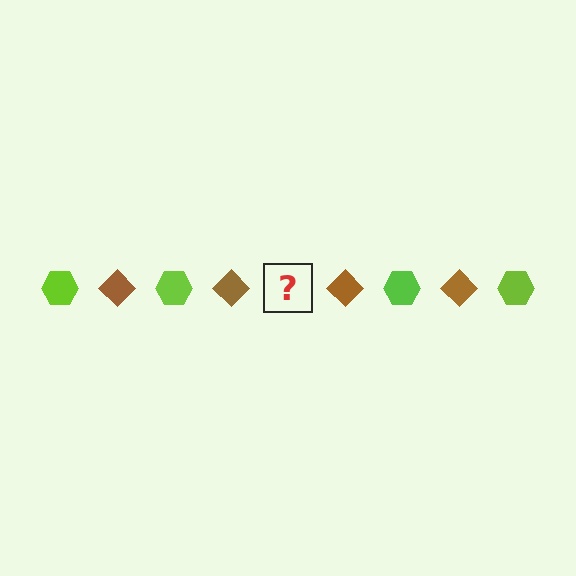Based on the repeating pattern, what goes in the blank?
The blank should be a lime hexagon.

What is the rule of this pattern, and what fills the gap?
The rule is that the pattern alternates between lime hexagon and brown diamond. The gap should be filled with a lime hexagon.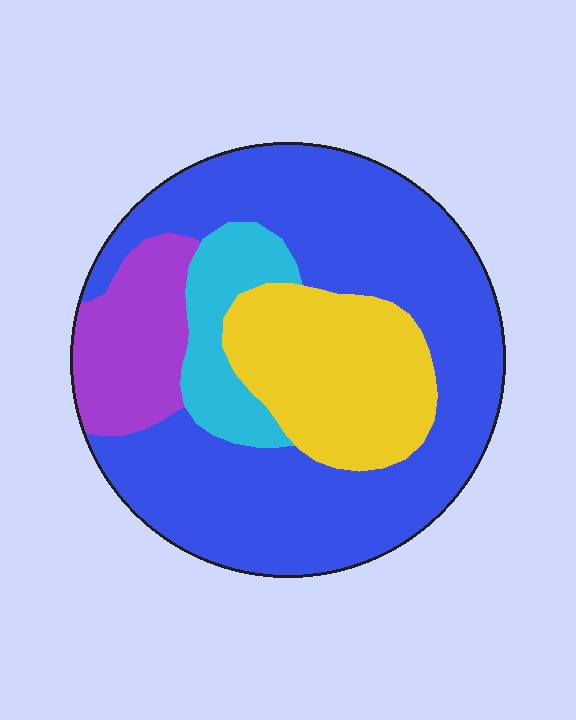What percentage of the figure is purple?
Purple takes up less than a quarter of the figure.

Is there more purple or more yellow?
Yellow.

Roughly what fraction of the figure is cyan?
Cyan covers roughly 10% of the figure.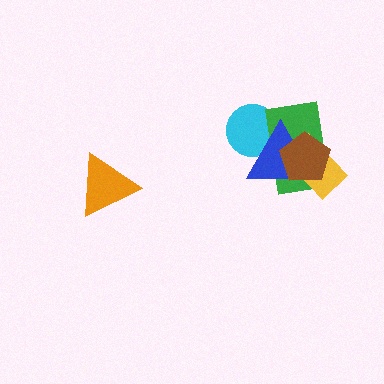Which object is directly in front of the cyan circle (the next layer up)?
The green rectangle is directly in front of the cyan circle.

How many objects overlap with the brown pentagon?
3 objects overlap with the brown pentagon.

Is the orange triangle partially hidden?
No, no other shape covers it.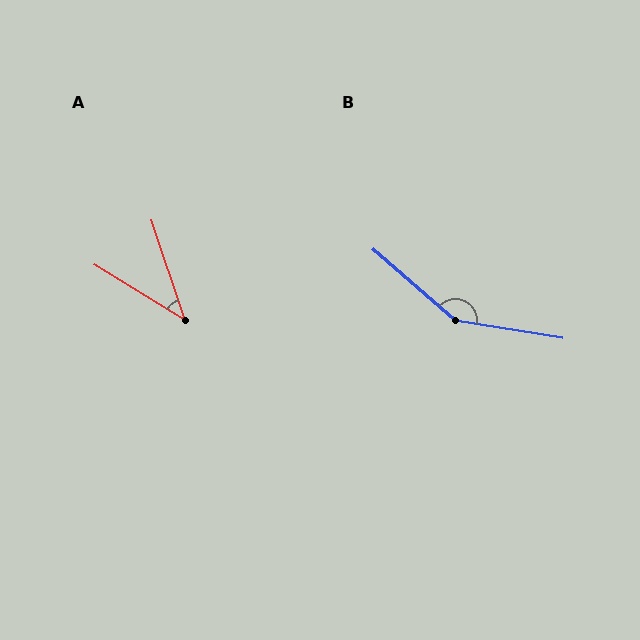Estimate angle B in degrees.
Approximately 148 degrees.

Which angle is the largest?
B, at approximately 148 degrees.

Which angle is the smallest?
A, at approximately 40 degrees.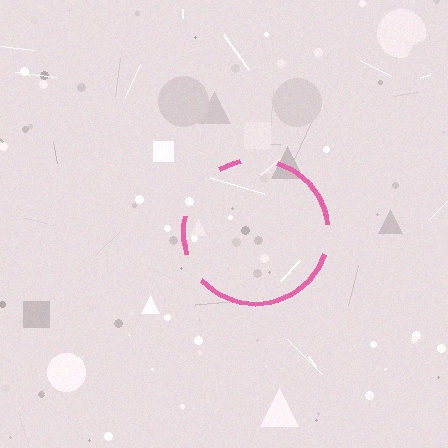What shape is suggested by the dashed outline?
The dashed outline suggests a circle.